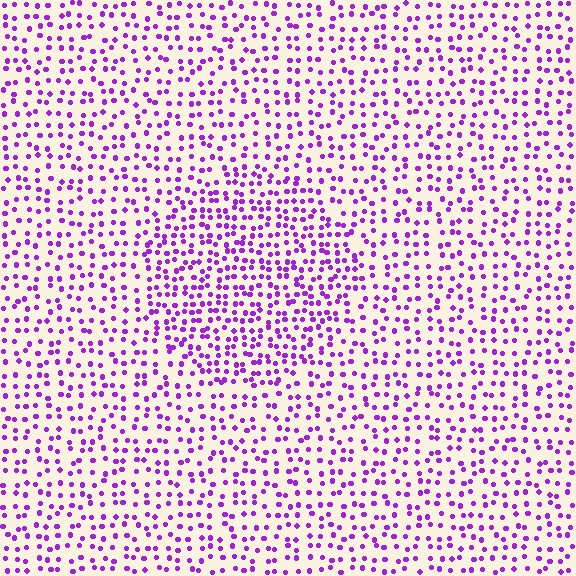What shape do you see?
I see a circle.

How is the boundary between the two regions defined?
The boundary is defined by a change in element density (approximately 1.6x ratio). All elements are the same color, size, and shape.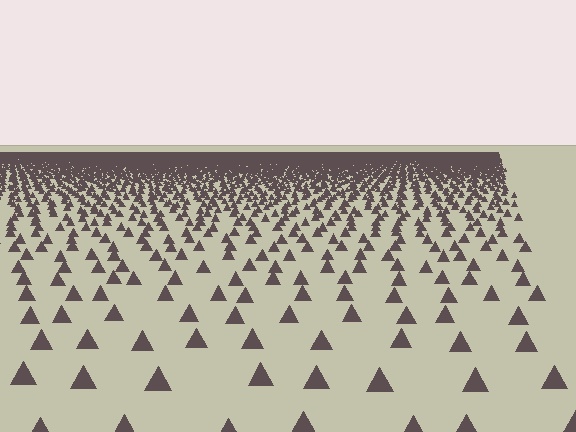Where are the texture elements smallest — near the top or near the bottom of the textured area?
Near the top.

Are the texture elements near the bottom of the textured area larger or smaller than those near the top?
Larger. Near the bottom, elements are closer to the viewer and appear at a bigger on-screen size.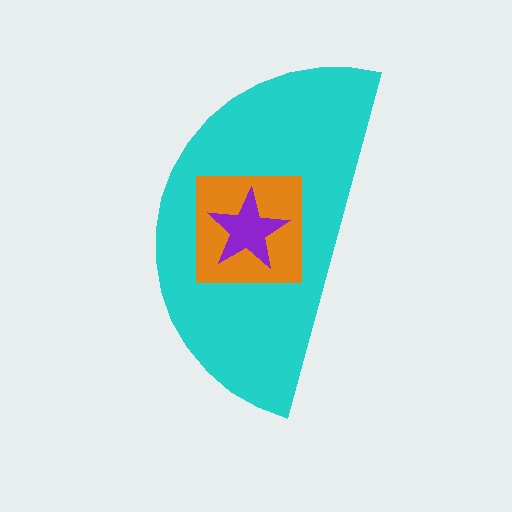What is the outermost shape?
The cyan semicircle.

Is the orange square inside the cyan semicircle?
Yes.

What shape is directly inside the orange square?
The purple star.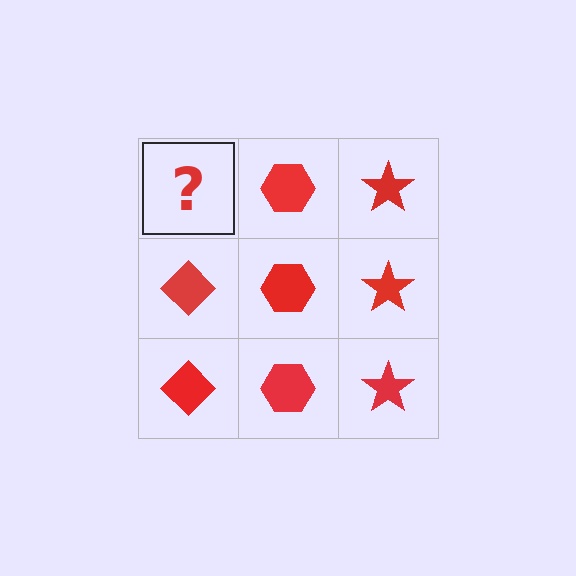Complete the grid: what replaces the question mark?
The question mark should be replaced with a red diamond.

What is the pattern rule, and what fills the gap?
The rule is that each column has a consistent shape. The gap should be filled with a red diamond.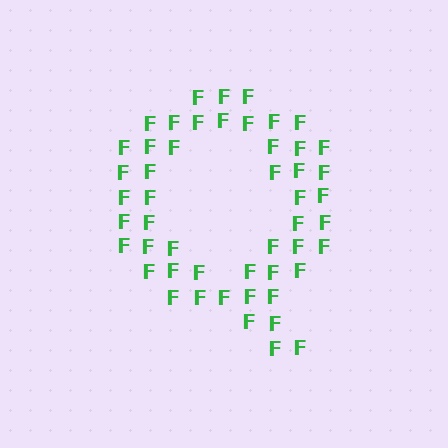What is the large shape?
The large shape is the letter Q.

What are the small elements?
The small elements are letter F's.